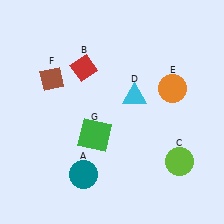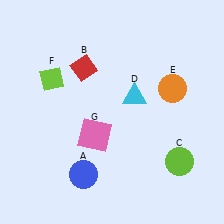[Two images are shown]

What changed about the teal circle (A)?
In Image 1, A is teal. In Image 2, it changed to blue.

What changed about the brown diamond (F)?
In Image 1, F is brown. In Image 2, it changed to lime.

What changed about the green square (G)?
In Image 1, G is green. In Image 2, it changed to pink.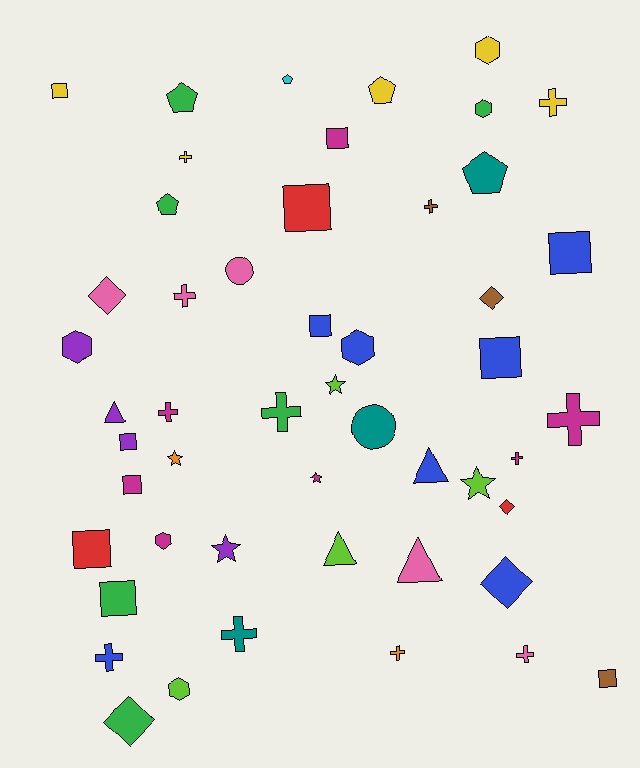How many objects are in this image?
There are 50 objects.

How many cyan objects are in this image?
There is 1 cyan object.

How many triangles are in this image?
There are 4 triangles.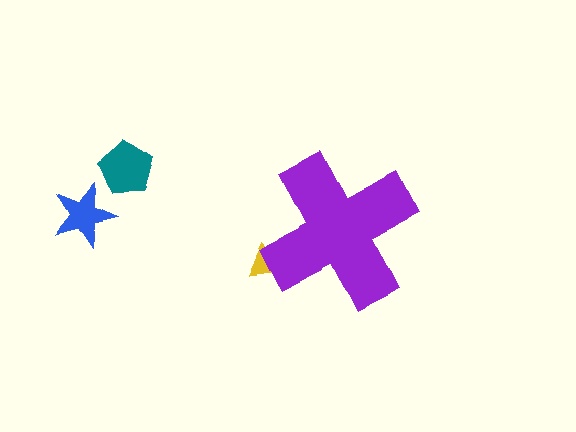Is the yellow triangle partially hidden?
Yes, the yellow triangle is partially hidden behind the purple cross.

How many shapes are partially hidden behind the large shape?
1 shape is partially hidden.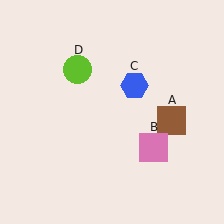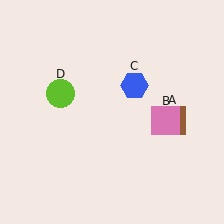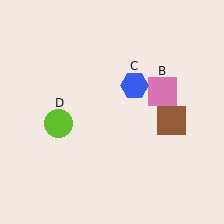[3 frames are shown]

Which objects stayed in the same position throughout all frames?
Brown square (object A) and blue hexagon (object C) remained stationary.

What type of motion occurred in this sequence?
The pink square (object B), lime circle (object D) rotated counterclockwise around the center of the scene.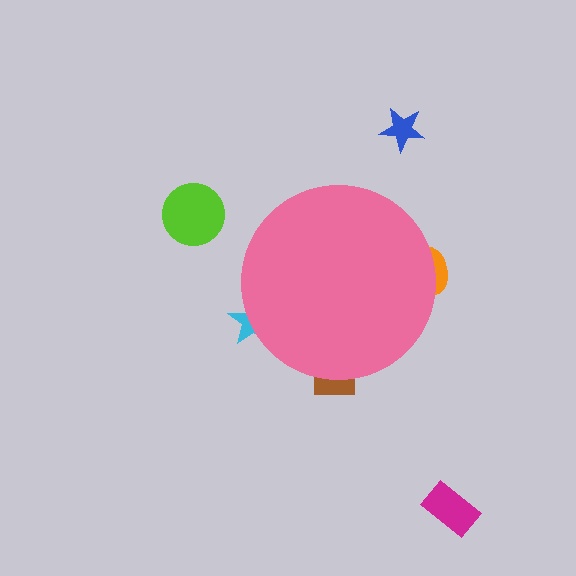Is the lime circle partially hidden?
No, the lime circle is fully visible.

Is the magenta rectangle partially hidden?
No, the magenta rectangle is fully visible.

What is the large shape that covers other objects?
A pink circle.